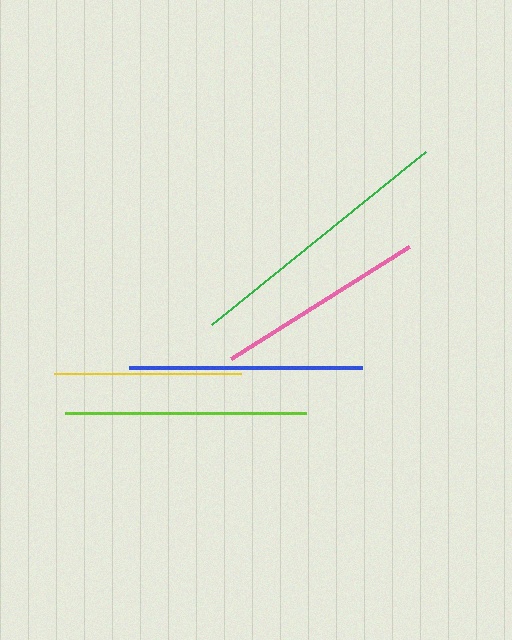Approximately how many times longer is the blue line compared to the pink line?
The blue line is approximately 1.1 times the length of the pink line.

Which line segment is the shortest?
The yellow line is the shortest at approximately 187 pixels.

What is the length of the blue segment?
The blue segment is approximately 233 pixels long.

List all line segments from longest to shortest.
From longest to shortest: green, lime, blue, pink, yellow.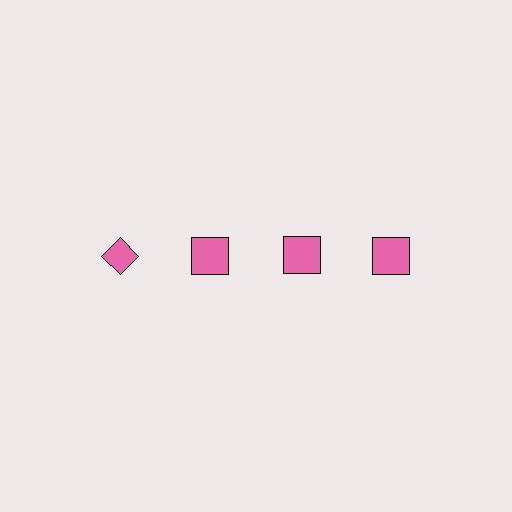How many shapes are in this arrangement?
There are 4 shapes arranged in a grid pattern.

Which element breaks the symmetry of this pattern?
The pink diamond in the top row, leftmost column breaks the symmetry. All other shapes are pink squares.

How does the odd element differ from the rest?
It has a different shape: diamond instead of square.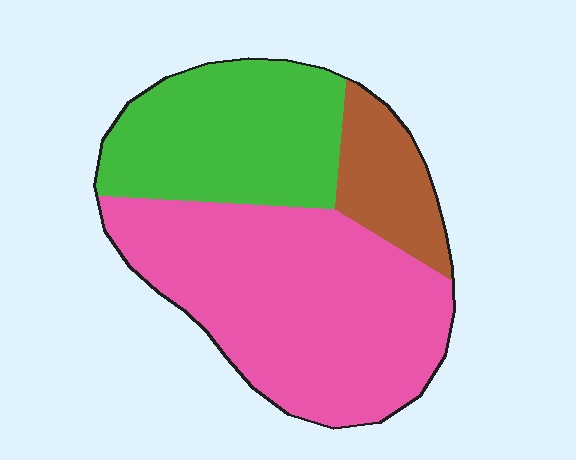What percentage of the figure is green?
Green covers roughly 30% of the figure.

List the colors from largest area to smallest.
From largest to smallest: pink, green, brown.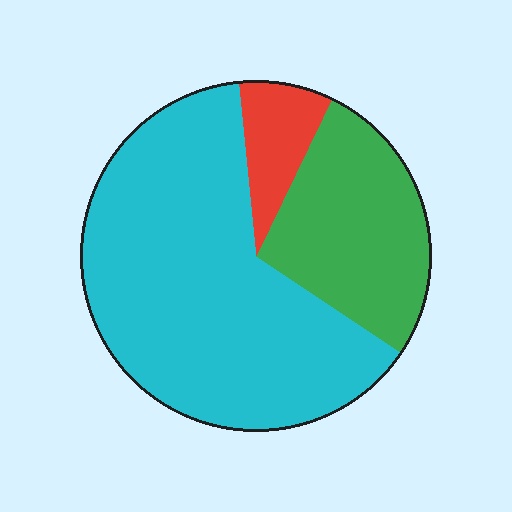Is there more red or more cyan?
Cyan.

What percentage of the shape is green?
Green covers 27% of the shape.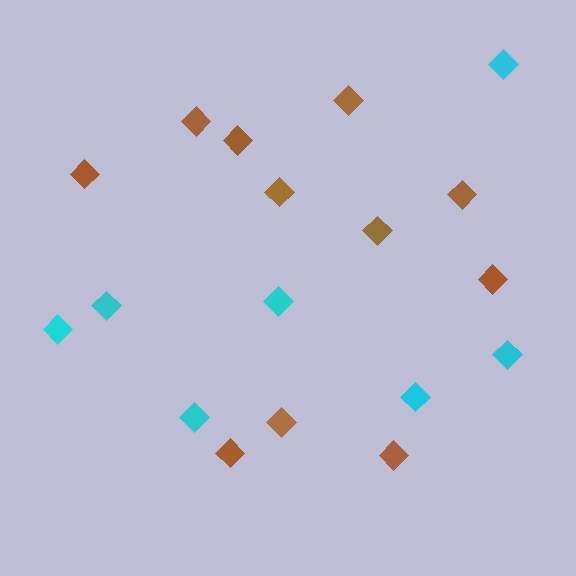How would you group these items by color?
There are 2 groups: one group of brown diamonds (11) and one group of cyan diamonds (7).